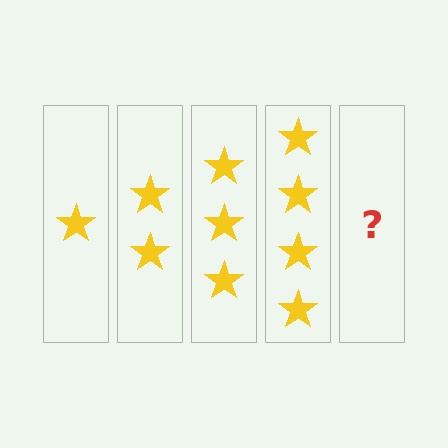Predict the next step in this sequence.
The next step is 5 stars.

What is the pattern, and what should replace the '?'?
The pattern is that each step adds one more star. The '?' should be 5 stars.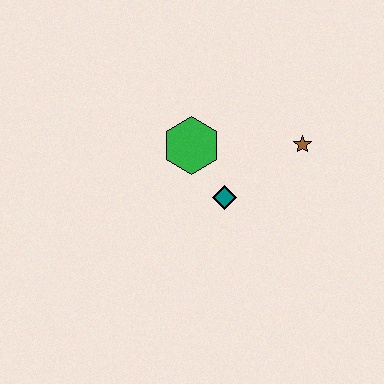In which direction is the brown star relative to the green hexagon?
The brown star is to the right of the green hexagon.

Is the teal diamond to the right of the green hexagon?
Yes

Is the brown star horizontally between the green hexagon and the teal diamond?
No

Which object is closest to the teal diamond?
The green hexagon is closest to the teal diamond.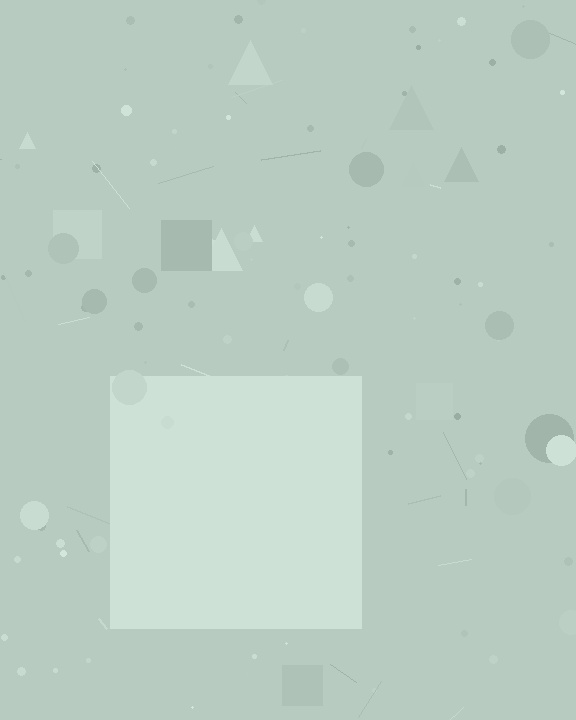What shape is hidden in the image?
A square is hidden in the image.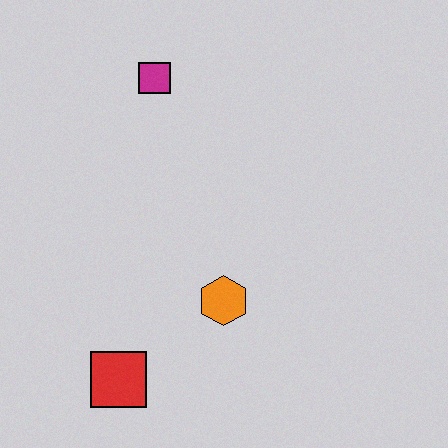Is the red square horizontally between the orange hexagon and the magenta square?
No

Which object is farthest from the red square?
The magenta square is farthest from the red square.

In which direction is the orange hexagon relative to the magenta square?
The orange hexagon is below the magenta square.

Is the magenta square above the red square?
Yes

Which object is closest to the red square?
The orange hexagon is closest to the red square.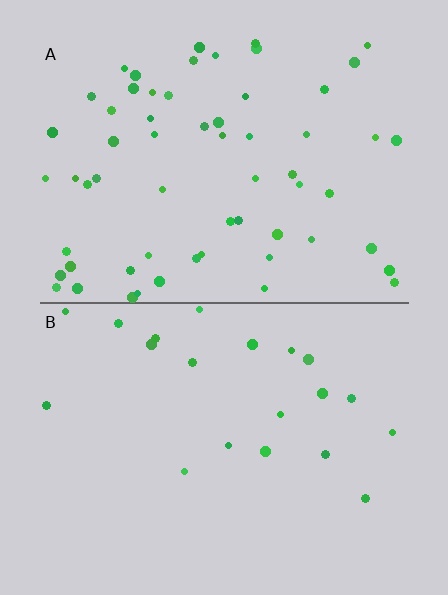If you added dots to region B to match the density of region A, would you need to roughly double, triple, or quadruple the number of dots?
Approximately triple.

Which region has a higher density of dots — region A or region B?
A (the top).